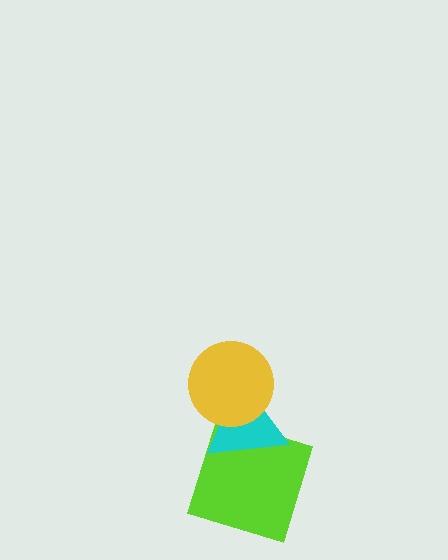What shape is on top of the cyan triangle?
The yellow circle is on top of the cyan triangle.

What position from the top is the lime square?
The lime square is 3rd from the top.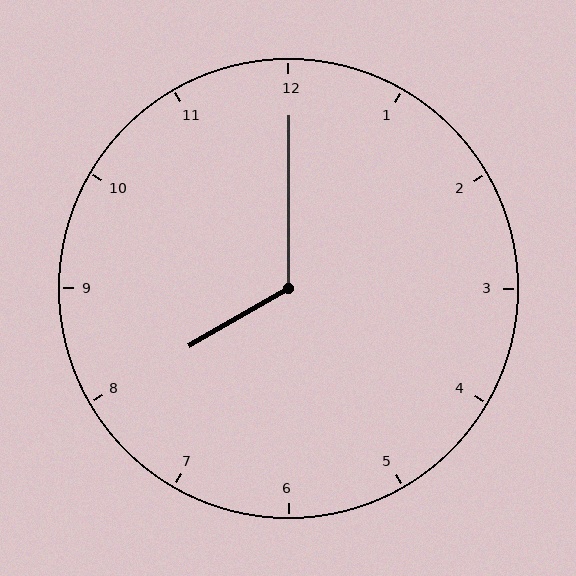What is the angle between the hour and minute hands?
Approximately 120 degrees.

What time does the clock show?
8:00.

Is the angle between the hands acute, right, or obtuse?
It is obtuse.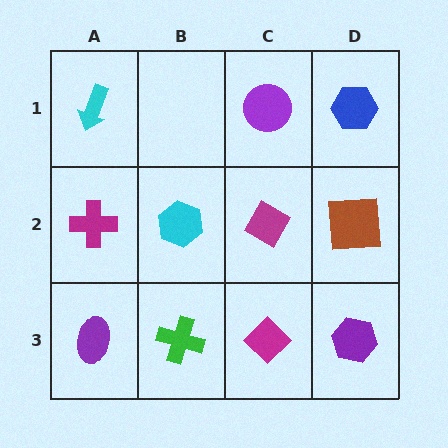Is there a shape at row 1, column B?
No, that cell is empty.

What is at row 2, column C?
A magenta diamond.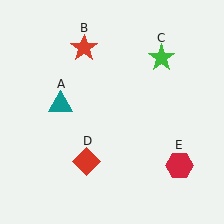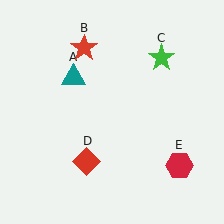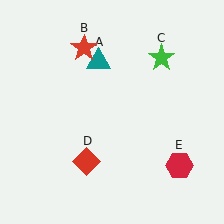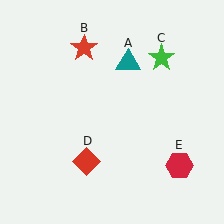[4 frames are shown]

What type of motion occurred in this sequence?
The teal triangle (object A) rotated clockwise around the center of the scene.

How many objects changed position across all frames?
1 object changed position: teal triangle (object A).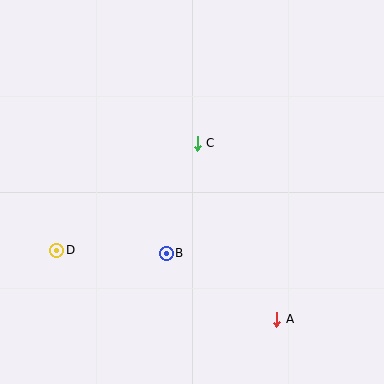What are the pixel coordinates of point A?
Point A is at (277, 319).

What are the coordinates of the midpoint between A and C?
The midpoint between A and C is at (237, 231).